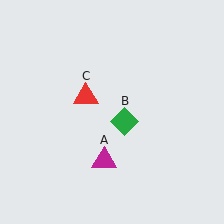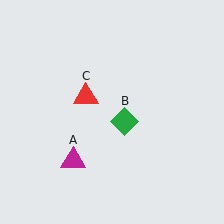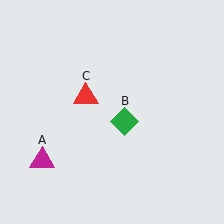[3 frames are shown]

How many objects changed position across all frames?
1 object changed position: magenta triangle (object A).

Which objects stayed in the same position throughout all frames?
Green diamond (object B) and red triangle (object C) remained stationary.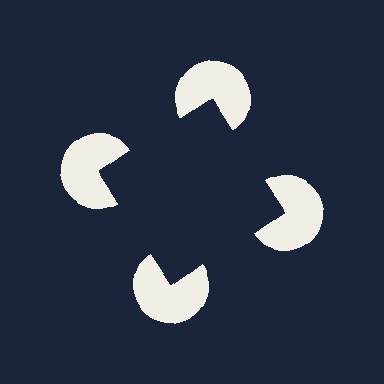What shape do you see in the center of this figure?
An illusory square — its edges are inferred from the aligned wedge cuts in the pac-man discs, not physically drawn.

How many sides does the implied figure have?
4 sides.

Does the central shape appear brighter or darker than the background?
It typically appears slightly darker than the background, even though no actual brightness change is drawn.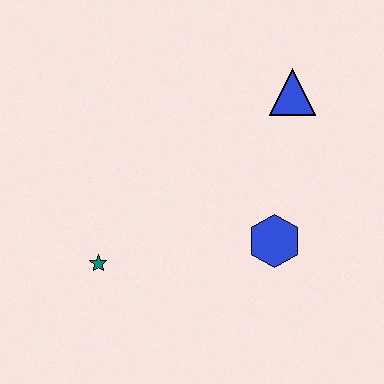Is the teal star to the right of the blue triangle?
No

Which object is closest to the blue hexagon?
The blue triangle is closest to the blue hexagon.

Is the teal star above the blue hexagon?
No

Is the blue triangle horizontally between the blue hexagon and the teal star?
No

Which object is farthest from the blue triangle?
The teal star is farthest from the blue triangle.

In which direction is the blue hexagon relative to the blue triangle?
The blue hexagon is below the blue triangle.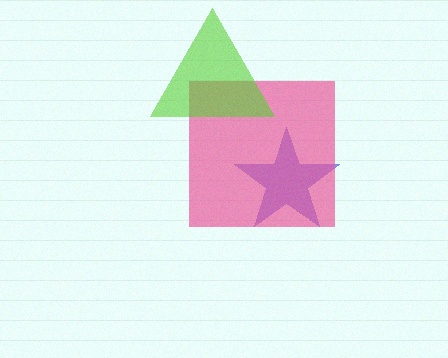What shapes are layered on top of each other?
The layered shapes are: a blue star, a pink square, a lime triangle.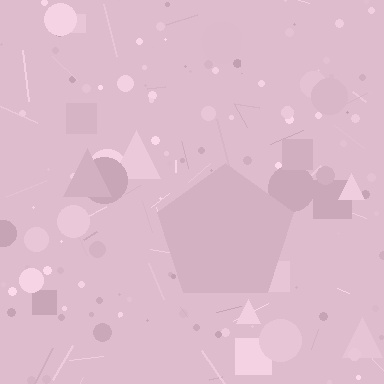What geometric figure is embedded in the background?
A pentagon is embedded in the background.